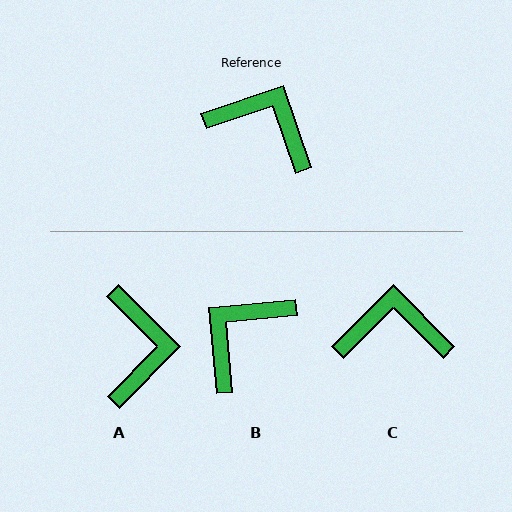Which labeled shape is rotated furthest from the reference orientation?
B, about 76 degrees away.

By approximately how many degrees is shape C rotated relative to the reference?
Approximately 26 degrees counter-clockwise.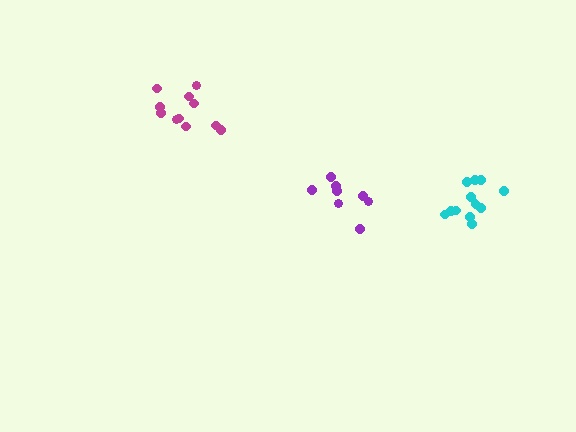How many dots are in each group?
Group 1: 11 dots, Group 2: 8 dots, Group 3: 12 dots (31 total).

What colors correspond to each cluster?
The clusters are colored: magenta, purple, cyan.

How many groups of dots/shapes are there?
There are 3 groups.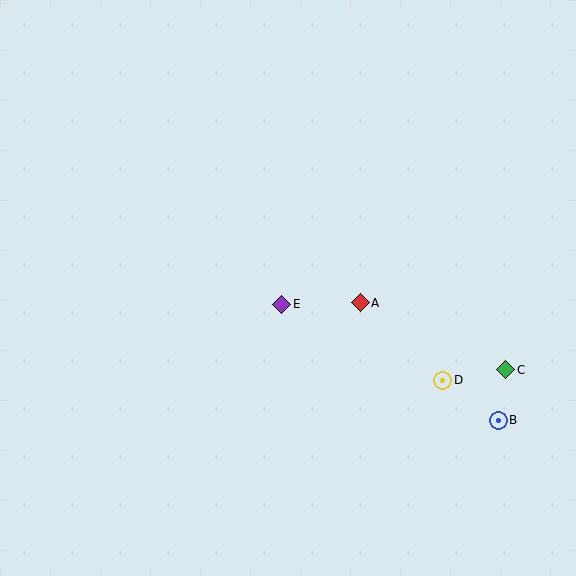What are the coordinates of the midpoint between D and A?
The midpoint between D and A is at (402, 341).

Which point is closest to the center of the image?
Point E at (282, 304) is closest to the center.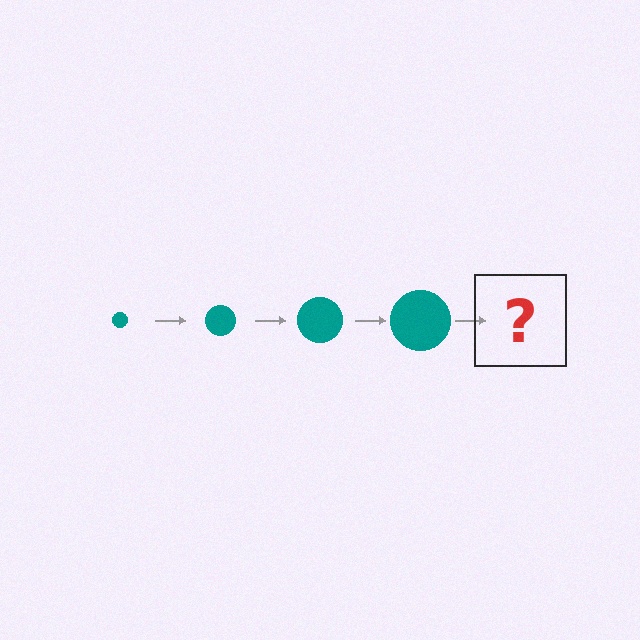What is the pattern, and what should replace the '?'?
The pattern is that the circle gets progressively larger each step. The '?' should be a teal circle, larger than the previous one.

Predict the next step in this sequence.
The next step is a teal circle, larger than the previous one.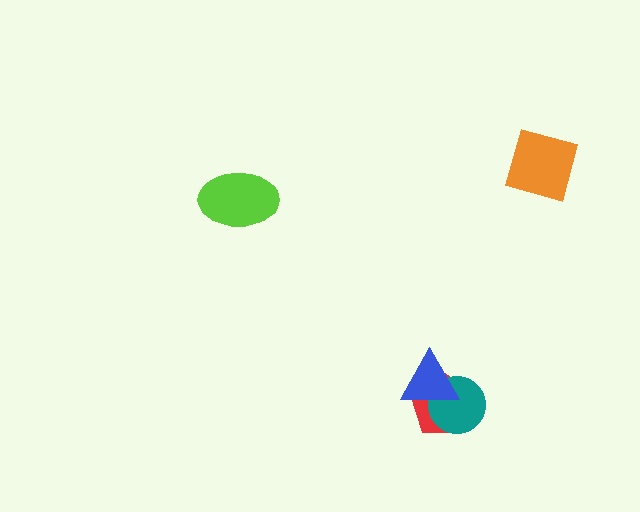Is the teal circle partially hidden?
Yes, it is partially covered by another shape.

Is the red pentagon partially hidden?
Yes, it is partially covered by another shape.